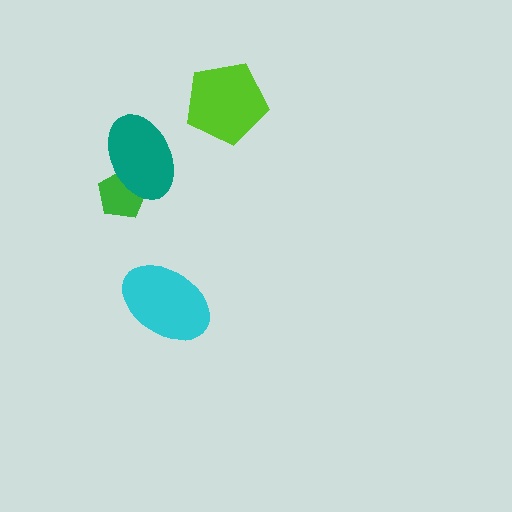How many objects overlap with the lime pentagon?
0 objects overlap with the lime pentagon.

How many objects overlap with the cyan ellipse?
0 objects overlap with the cyan ellipse.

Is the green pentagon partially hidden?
Yes, it is partially covered by another shape.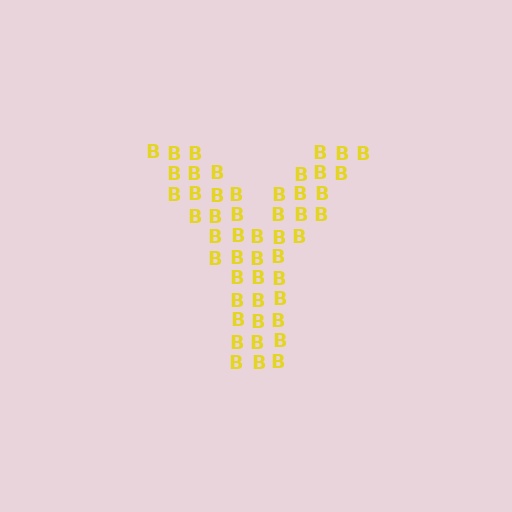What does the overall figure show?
The overall figure shows the letter Y.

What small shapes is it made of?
It is made of small letter B's.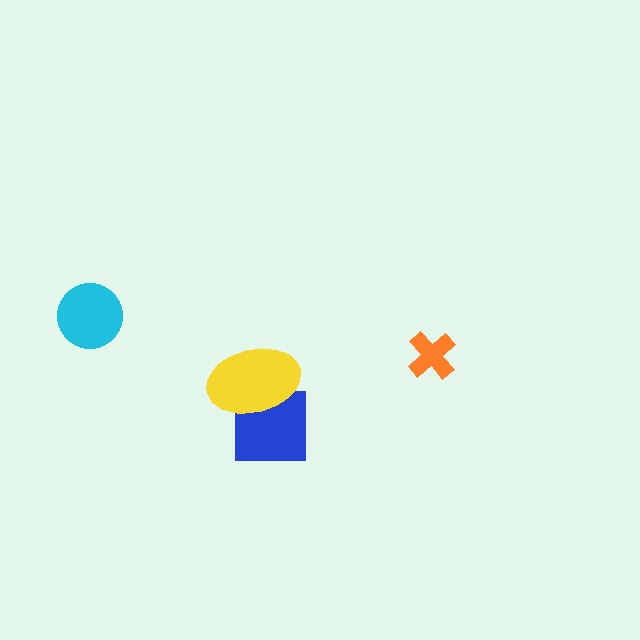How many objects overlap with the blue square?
1 object overlaps with the blue square.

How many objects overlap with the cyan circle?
0 objects overlap with the cyan circle.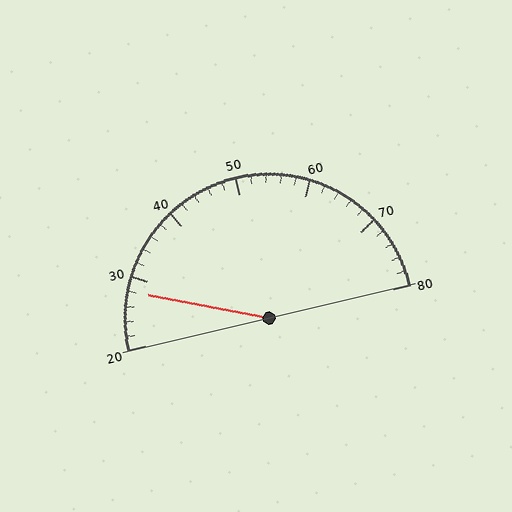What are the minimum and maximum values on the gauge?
The gauge ranges from 20 to 80.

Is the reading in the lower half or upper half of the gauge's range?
The reading is in the lower half of the range (20 to 80).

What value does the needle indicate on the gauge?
The needle indicates approximately 28.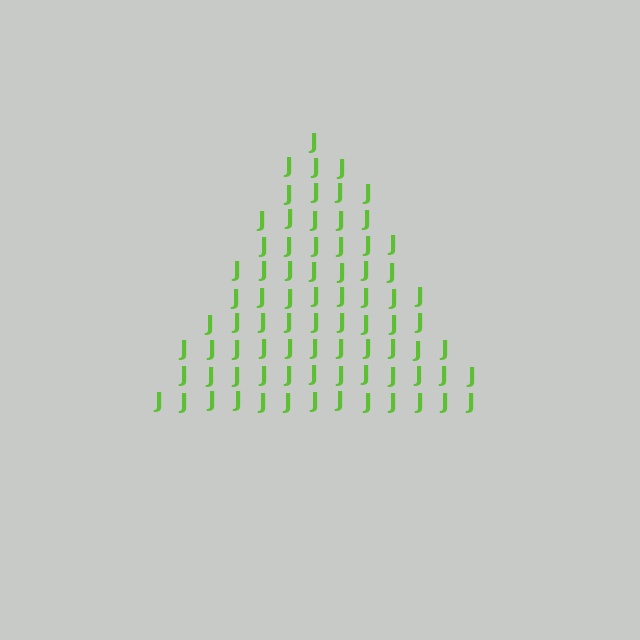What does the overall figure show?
The overall figure shows a triangle.